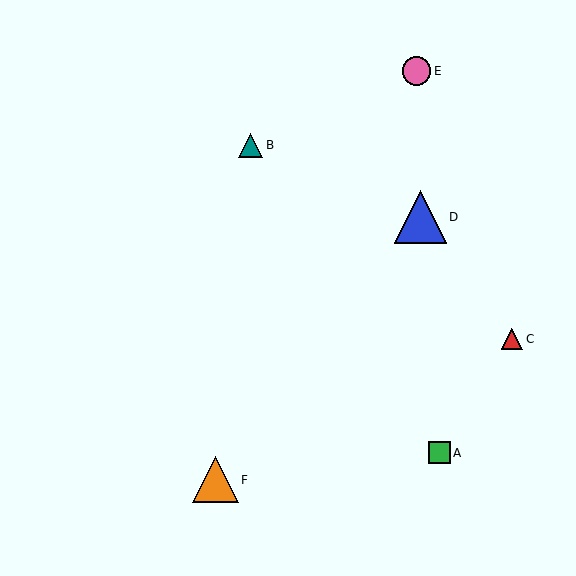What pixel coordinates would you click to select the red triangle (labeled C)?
Click at (512, 339) to select the red triangle C.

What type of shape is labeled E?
Shape E is a pink circle.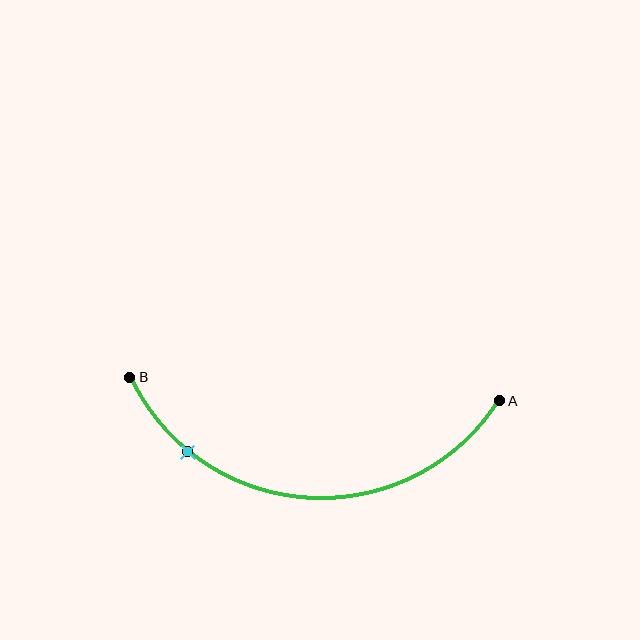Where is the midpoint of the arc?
The arc midpoint is the point on the curve farthest from the straight line joining A and B. It sits below that line.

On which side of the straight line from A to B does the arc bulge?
The arc bulges below the straight line connecting A and B.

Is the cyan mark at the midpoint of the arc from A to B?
No. The cyan mark lies on the arc but is closer to endpoint B. The arc midpoint would be at the point on the curve equidistant along the arc from both A and B.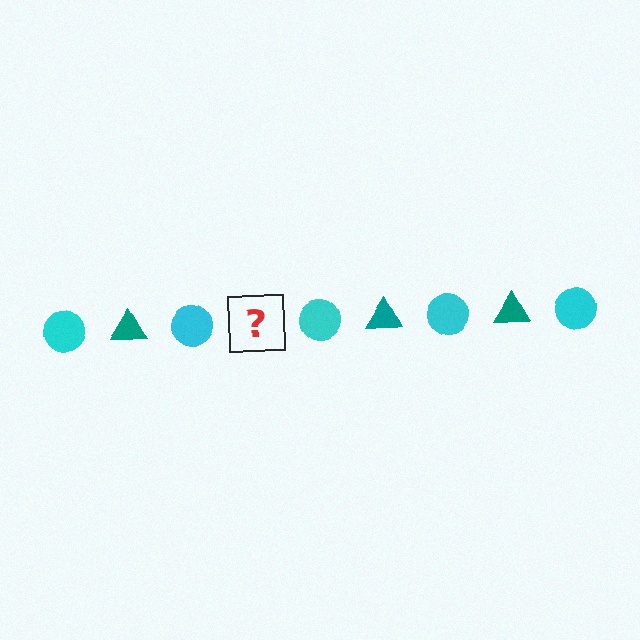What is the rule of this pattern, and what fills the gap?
The rule is that the pattern alternates between cyan circle and teal triangle. The gap should be filled with a teal triangle.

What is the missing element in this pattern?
The missing element is a teal triangle.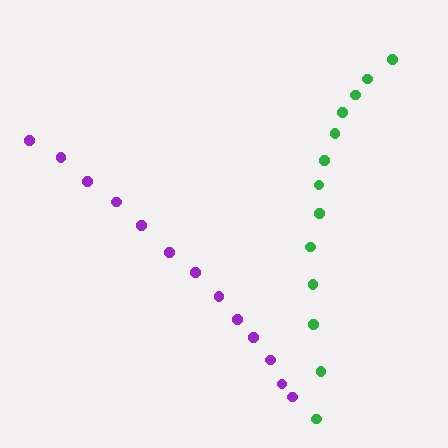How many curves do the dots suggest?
There are 2 distinct paths.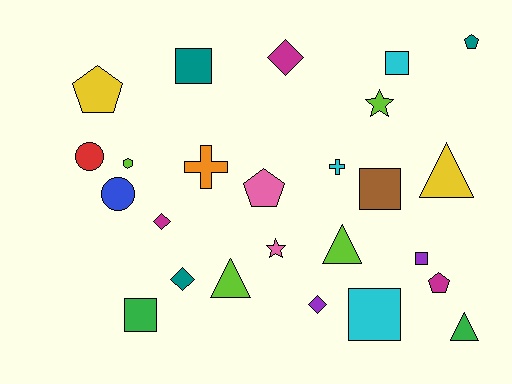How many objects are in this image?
There are 25 objects.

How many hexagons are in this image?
There is 1 hexagon.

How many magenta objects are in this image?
There are 3 magenta objects.